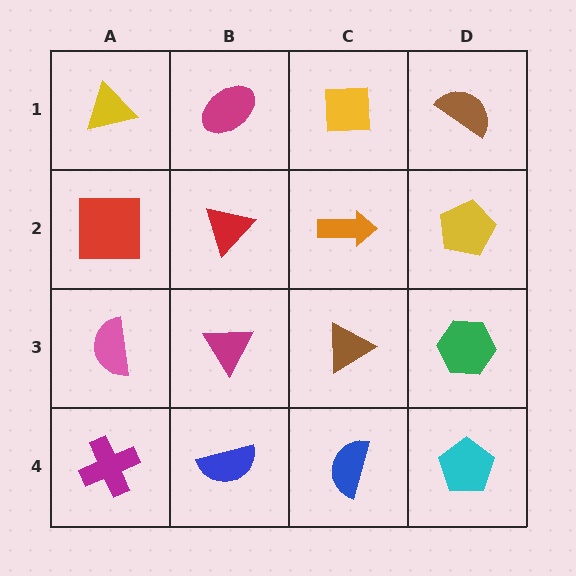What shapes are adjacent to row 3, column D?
A yellow pentagon (row 2, column D), a cyan pentagon (row 4, column D), a brown triangle (row 3, column C).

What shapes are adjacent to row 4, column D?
A green hexagon (row 3, column D), a blue semicircle (row 4, column C).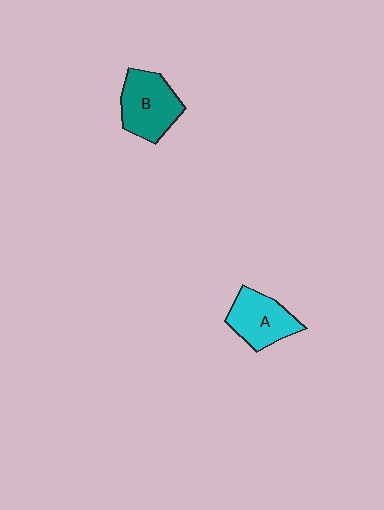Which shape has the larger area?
Shape B (teal).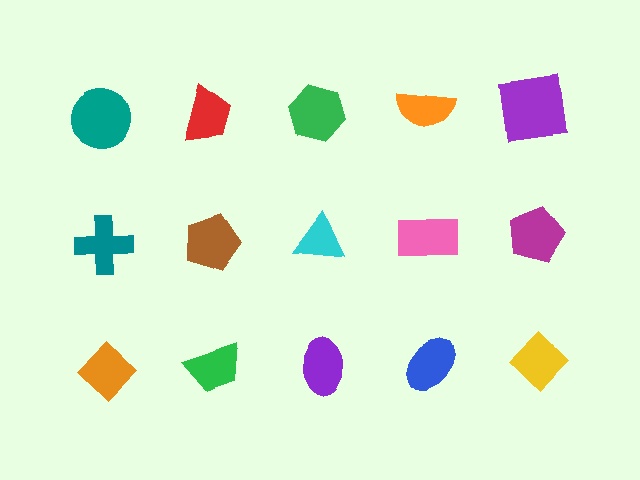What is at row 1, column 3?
A green hexagon.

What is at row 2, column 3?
A cyan triangle.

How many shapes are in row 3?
5 shapes.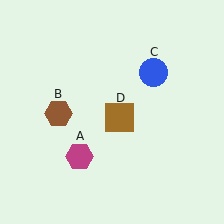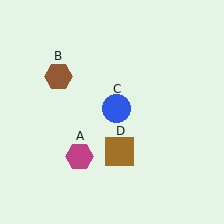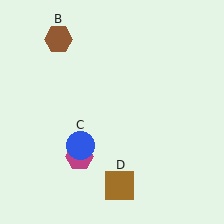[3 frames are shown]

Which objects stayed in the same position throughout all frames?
Magenta hexagon (object A) remained stationary.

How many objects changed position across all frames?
3 objects changed position: brown hexagon (object B), blue circle (object C), brown square (object D).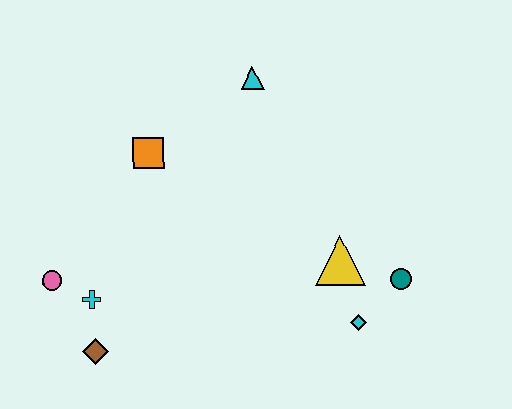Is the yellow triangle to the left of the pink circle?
No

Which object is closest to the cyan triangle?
The orange square is closest to the cyan triangle.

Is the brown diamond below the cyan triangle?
Yes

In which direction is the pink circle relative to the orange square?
The pink circle is below the orange square.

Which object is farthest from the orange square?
The teal circle is farthest from the orange square.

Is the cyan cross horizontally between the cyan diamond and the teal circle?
No